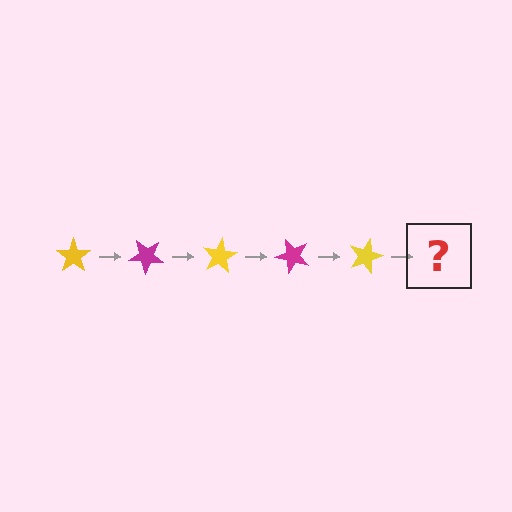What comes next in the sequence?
The next element should be a magenta star, rotated 200 degrees from the start.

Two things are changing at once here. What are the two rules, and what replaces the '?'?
The two rules are that it rotates 40 degrees each step and the color cycles through yellow and magenta. The '?' should be a magenta star, rotated 200 degrees from the start.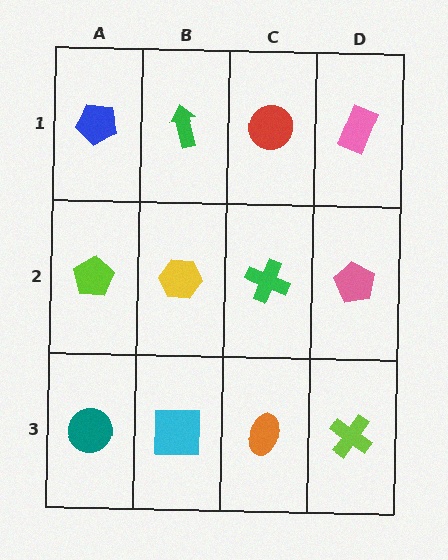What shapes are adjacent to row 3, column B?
A yellow hexagon (row 2, column B), a teal circle (row 3, column A), an orange ellipse (row 3, column C).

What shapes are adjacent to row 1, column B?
A yellow hexagon (row 2, column B), a blue pentagon (row 1, column A), a red circle (row 1, column C).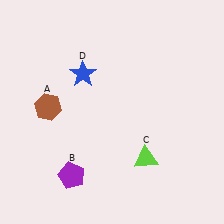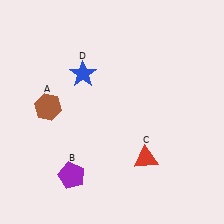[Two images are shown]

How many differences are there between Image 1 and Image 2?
There is 1 difference between the two images.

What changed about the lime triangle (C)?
In Image 1, C is lime. In Image 2, it changed to red.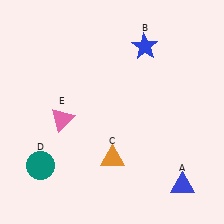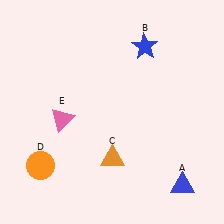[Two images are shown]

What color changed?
The circle (D) changed from teal in Image 1 to orange in Image 2.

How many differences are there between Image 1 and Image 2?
There is 1 difference between the two images.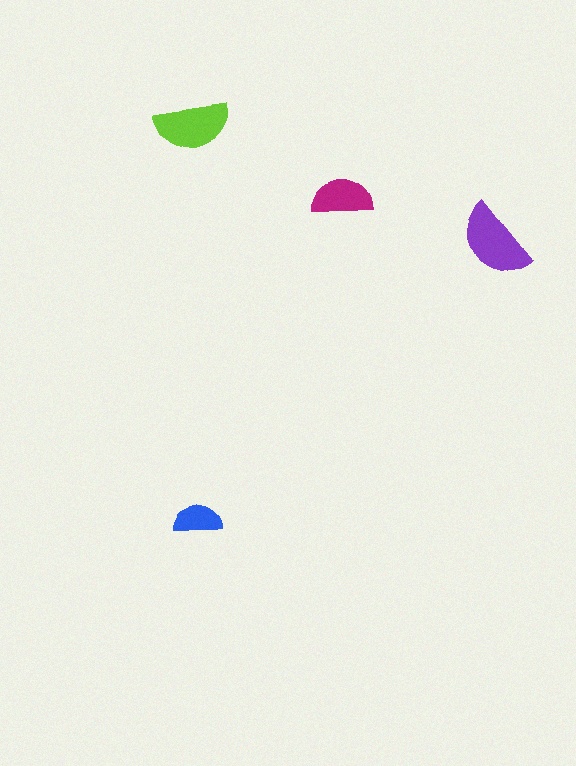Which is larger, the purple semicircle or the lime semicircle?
The purple one.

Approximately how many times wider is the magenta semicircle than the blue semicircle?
About 1.5 times wider.